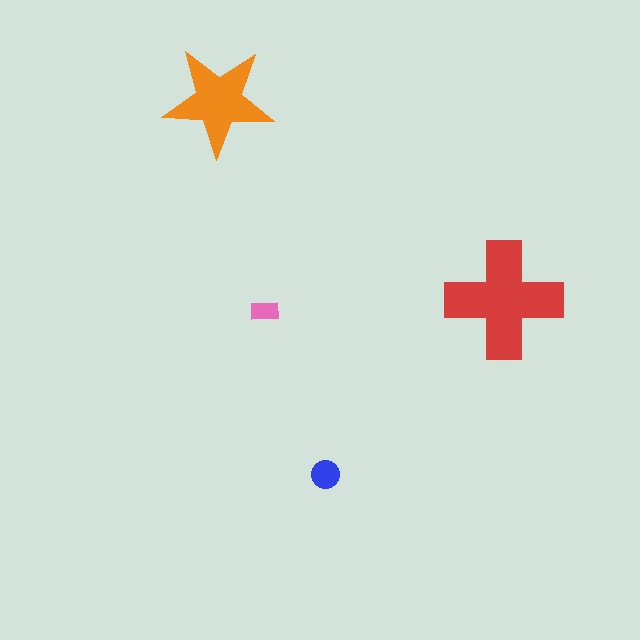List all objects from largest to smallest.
The red cross, the orange star, the blue circle, the pink rectangle.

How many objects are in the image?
There are 4 objects in the image.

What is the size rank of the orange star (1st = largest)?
2nd.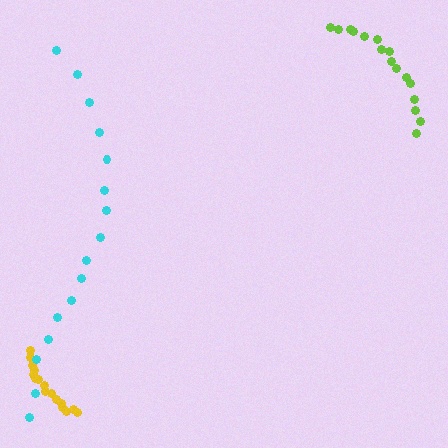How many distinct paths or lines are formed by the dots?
There are 3 distinct paths.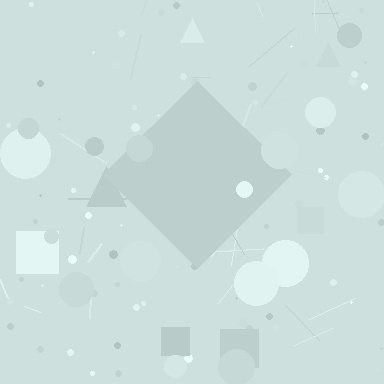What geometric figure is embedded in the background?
A diamond is embedded in the background.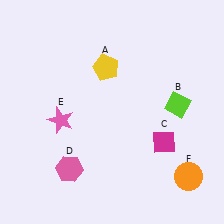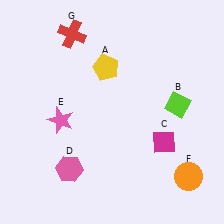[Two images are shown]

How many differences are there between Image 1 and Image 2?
There is 1 difference between the two images.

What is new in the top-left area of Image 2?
A red cross (G) was added in the top-left area of Image 2.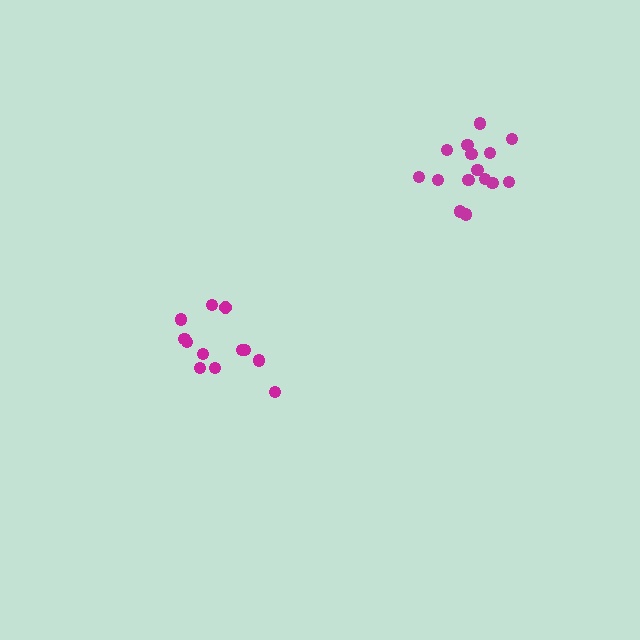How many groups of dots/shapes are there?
There are 2 groups.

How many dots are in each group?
Group 1: 12 dots, Group 2: 15 dots (27 total).